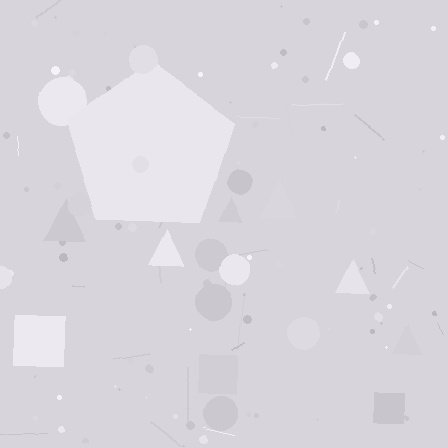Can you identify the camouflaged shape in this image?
The camouflaged shape is a pentagon.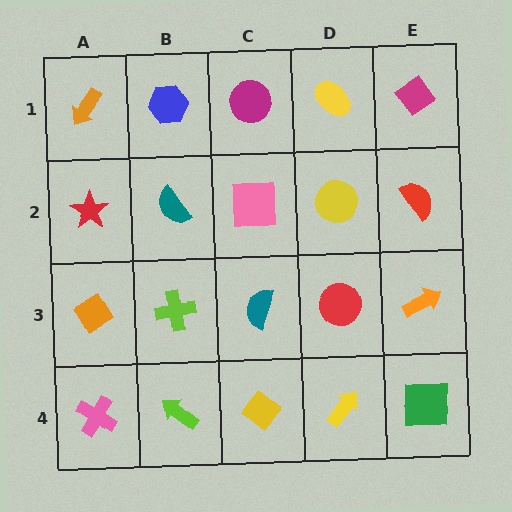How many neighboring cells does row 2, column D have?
4.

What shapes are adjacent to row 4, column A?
An orange diamond (row 3, column A), a lime arrow (row 4, column B).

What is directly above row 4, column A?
An orange diamond.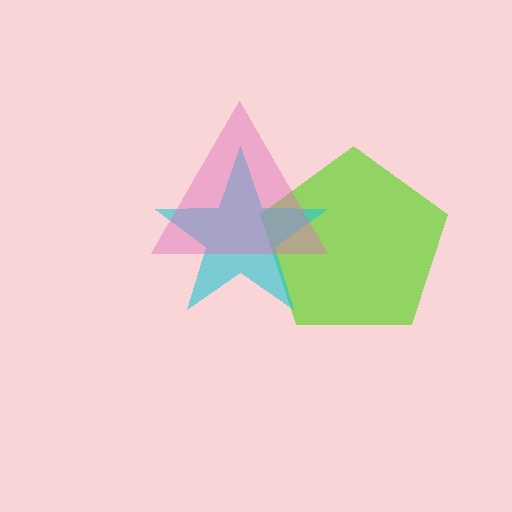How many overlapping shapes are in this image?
There are 3 overlapping shapes in the image.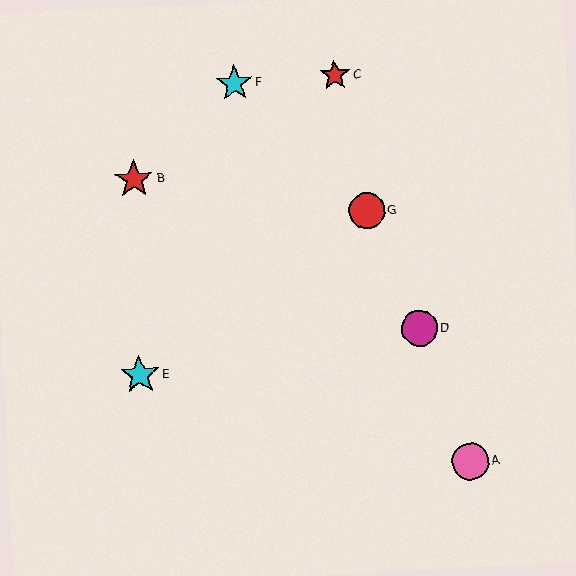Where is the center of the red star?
The center of the red star is at (134, 179).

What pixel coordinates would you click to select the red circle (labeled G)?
Click at (367, 211) to select the red circle G.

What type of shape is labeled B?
Shape B is a red star.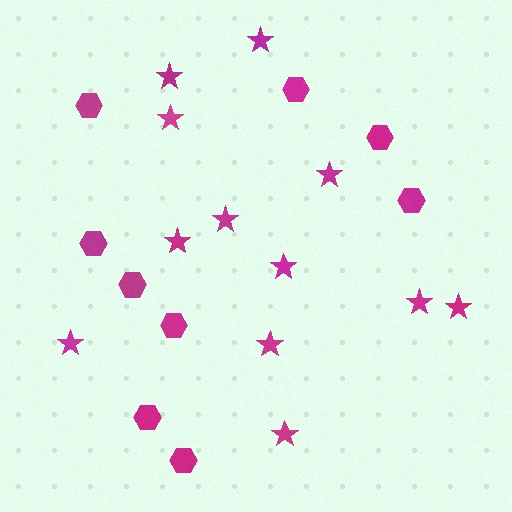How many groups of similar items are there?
There are 2 groups: one group of hexagons (9) and one group of stars (12).